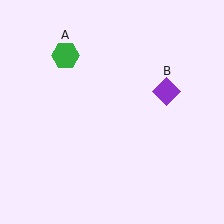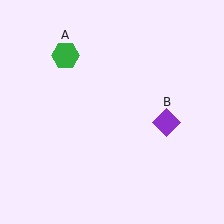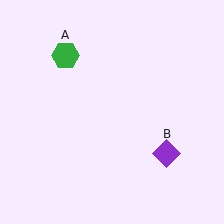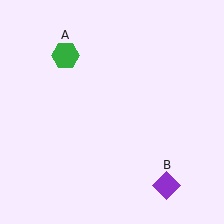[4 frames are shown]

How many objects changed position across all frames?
1 object changed position: purple diamond (object B).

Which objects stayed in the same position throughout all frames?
Green hexagon (object A) remained stationary.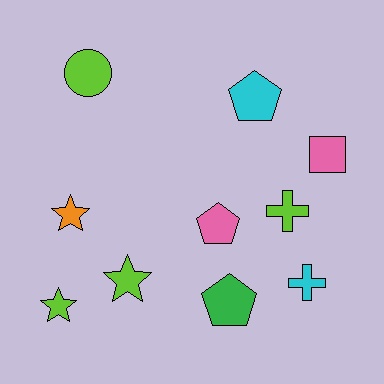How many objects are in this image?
There are 10 objects.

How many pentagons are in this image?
There are 3 pentagons.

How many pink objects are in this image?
There are 2 pink objects.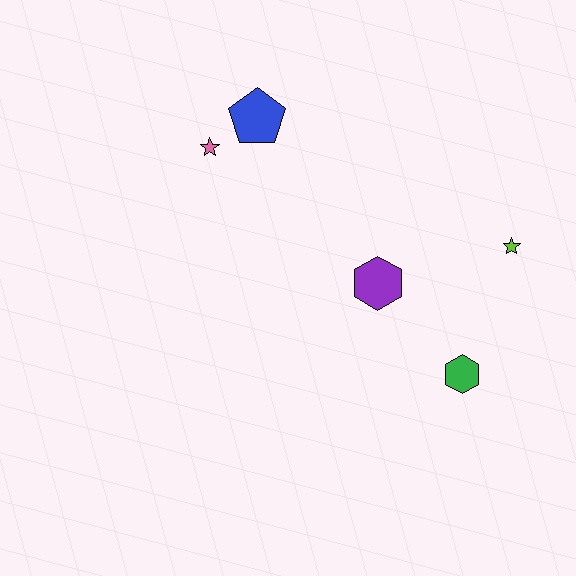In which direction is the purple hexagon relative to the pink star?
The purple hexagon is to the right of the pink star.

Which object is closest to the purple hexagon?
The green hexagon is closest to the purple hexagon.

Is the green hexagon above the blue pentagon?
No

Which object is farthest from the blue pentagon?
The green hexagon is farthest from the blue pentagon.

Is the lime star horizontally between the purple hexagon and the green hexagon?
No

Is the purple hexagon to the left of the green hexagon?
Yes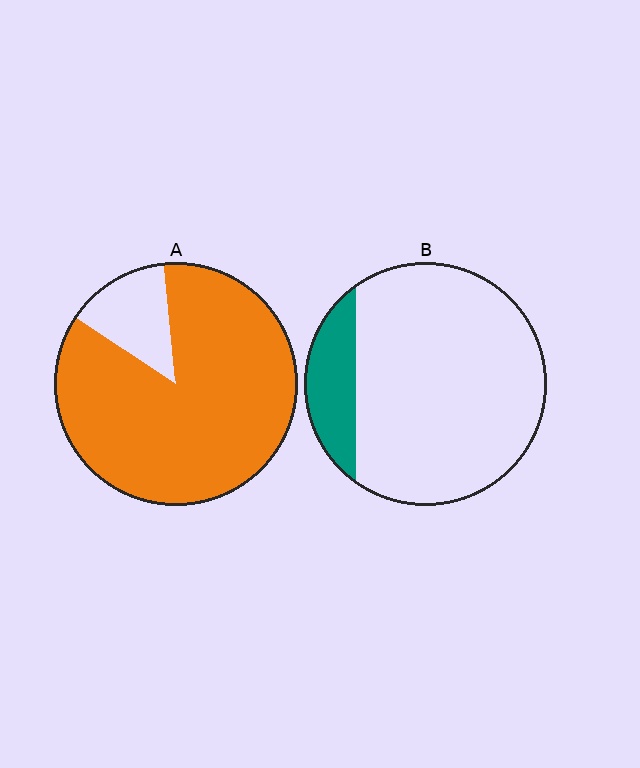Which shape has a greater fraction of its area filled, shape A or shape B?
Shape A.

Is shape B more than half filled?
No.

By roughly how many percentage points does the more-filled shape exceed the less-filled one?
By roughly 70 percentage points (A over B).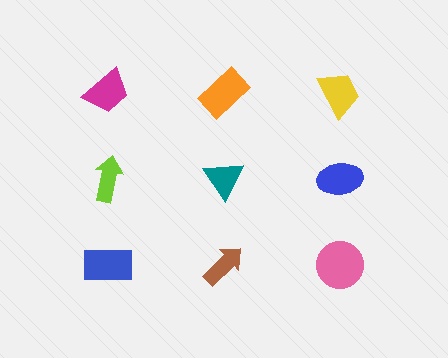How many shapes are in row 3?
3 shapes.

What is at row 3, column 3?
A pink circle.